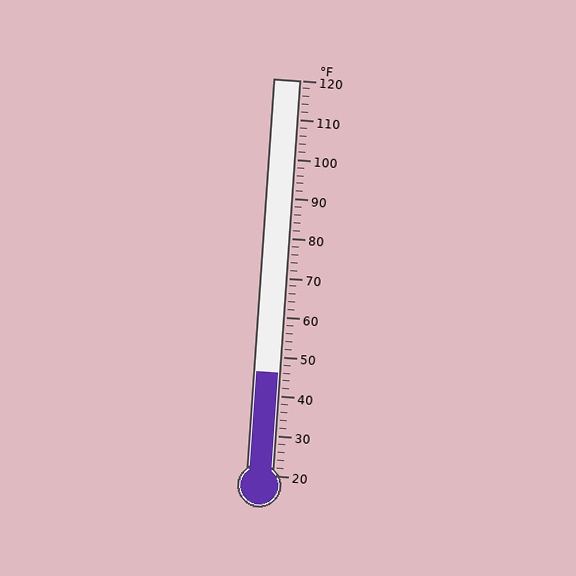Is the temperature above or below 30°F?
The temperature is above 30°F.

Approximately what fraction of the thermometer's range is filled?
The thermometer is filled to approximately 25% of its range.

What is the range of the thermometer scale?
The thermometer scale ranges from 20°F to 120°F.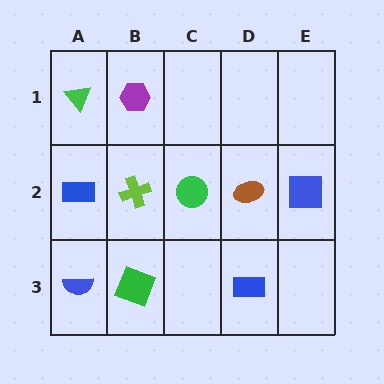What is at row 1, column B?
A purple hexagon.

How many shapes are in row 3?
3 shapes.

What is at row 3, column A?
A blue semicircle.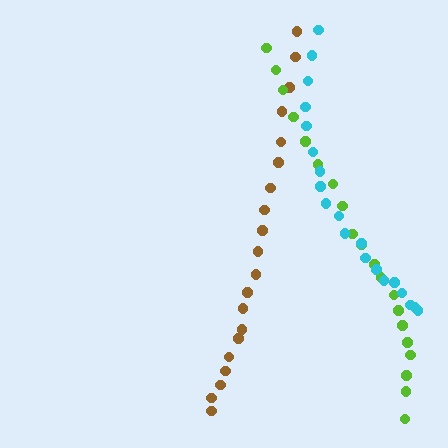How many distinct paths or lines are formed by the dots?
There are 3 distinct paths.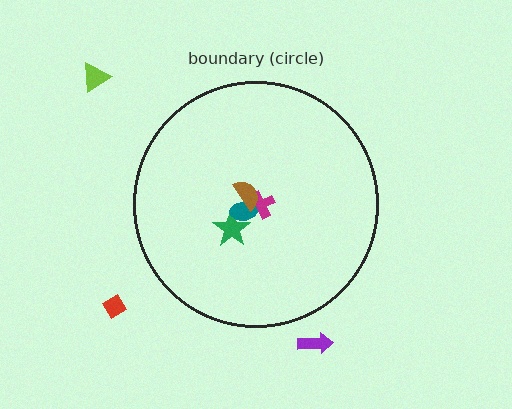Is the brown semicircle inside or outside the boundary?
Inside.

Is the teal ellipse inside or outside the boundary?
Inside.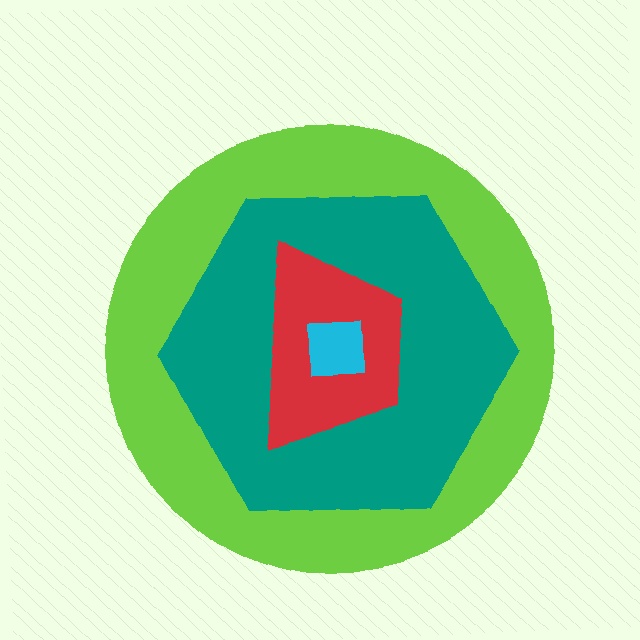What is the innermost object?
The cyan square.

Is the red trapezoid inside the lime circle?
Yes.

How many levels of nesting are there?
4.